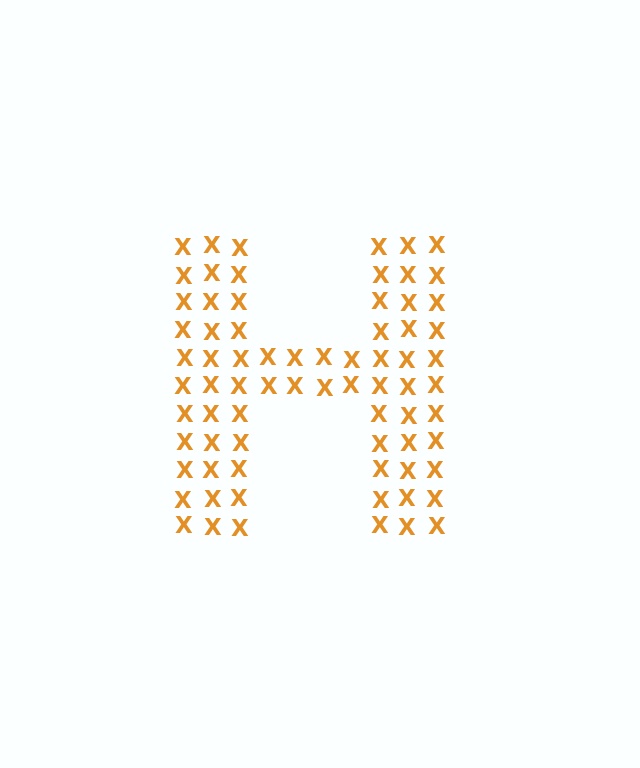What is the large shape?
The large shape is the letter H.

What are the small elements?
The small elements are letter X's.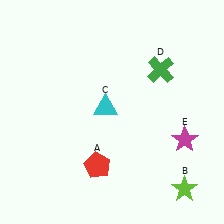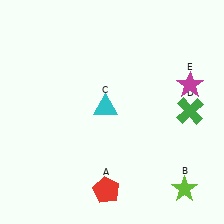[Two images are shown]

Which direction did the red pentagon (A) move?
The red pentagon (A) moved down.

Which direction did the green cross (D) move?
The green cross (D) moved down.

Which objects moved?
The objects that moved are: the red pentagon (A), the green cross (D), the magenta star (E).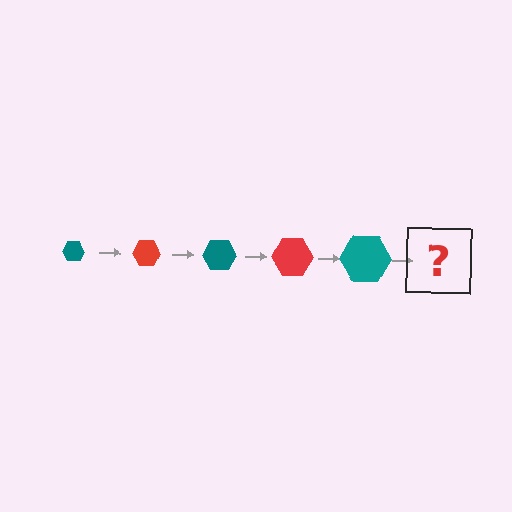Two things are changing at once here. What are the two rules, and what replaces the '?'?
The two rules are that the hexagon grows larger each step and the color cycles through teal and red. The '?' should be a red hexagon, larger than the previous one.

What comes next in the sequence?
The next element should be a red hexagon, larger than the previous one.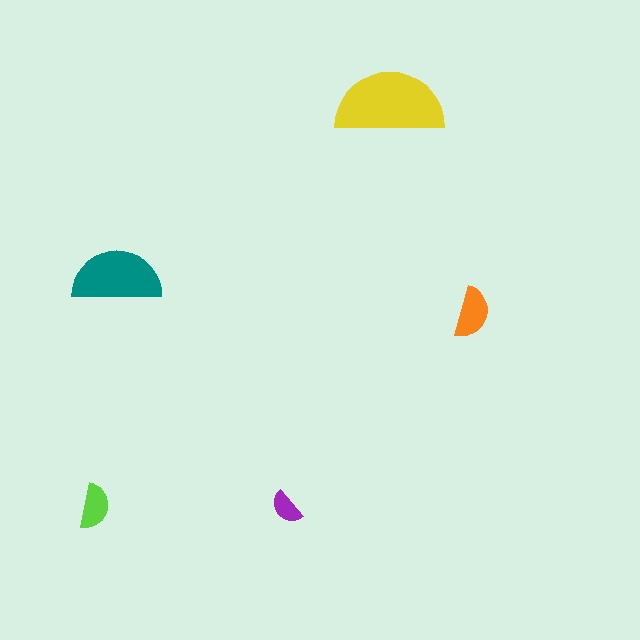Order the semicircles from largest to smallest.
the yellow one, the teal one, the orange one, the lime one, the purple one.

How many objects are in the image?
There are 5 objects in the image.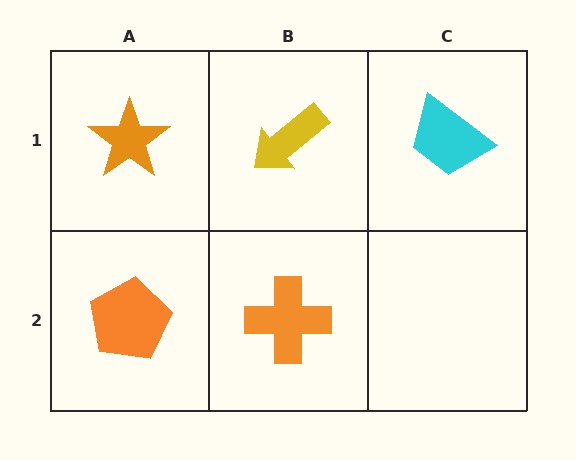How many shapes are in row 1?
3 shapes.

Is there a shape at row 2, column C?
No, that cell is empty.